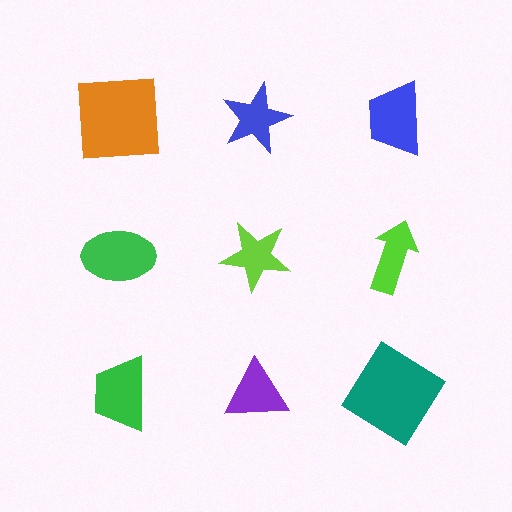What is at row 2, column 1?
A green ellipse.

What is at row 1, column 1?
An orange square.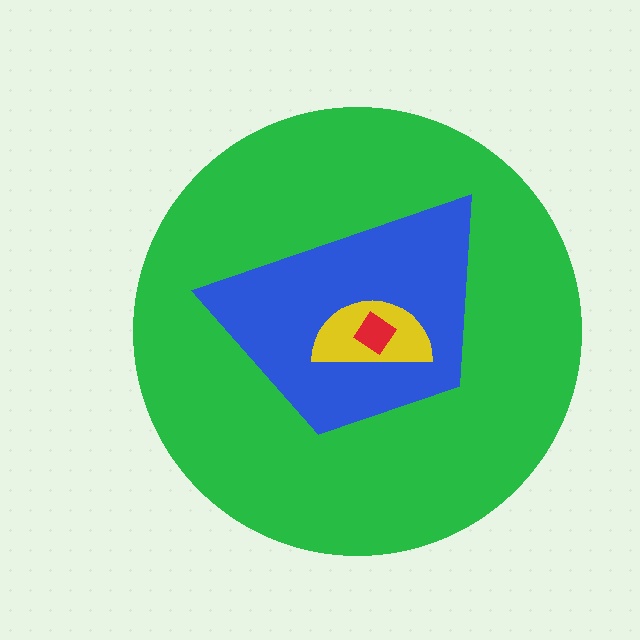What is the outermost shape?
The green circle.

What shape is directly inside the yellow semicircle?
The red diamond.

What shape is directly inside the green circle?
The blue trapezoid.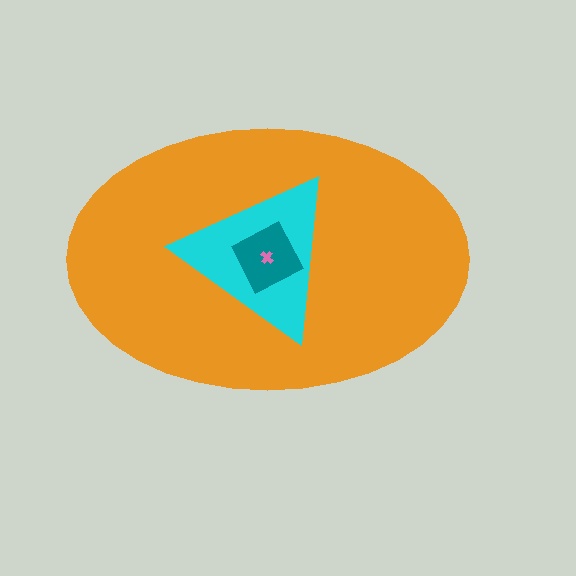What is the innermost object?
The pink cross.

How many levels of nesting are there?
4.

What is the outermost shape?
The orange ellipse.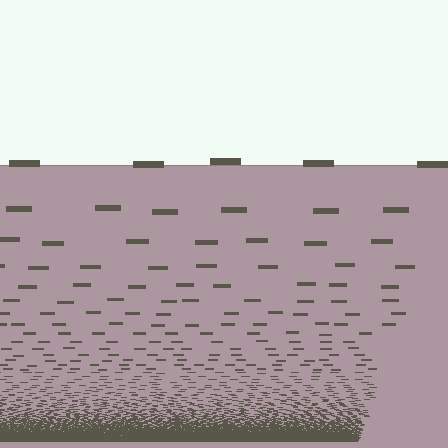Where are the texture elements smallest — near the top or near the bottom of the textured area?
Near the bottom.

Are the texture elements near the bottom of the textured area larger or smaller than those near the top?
Smaller. The gradient is inverted — elements near the bottom are smaller and denser.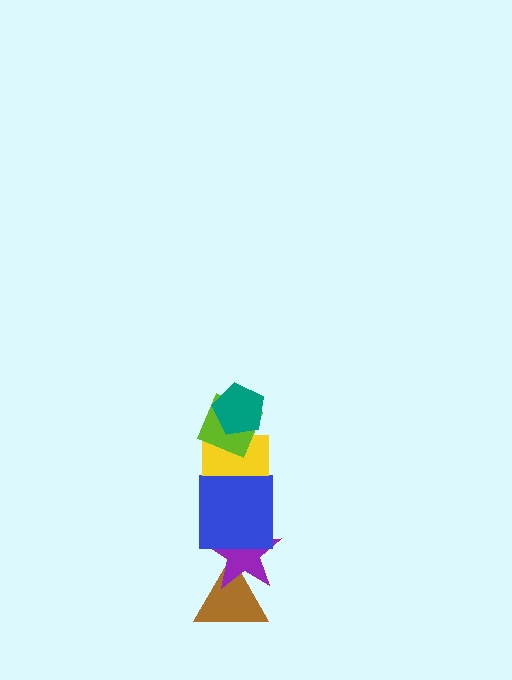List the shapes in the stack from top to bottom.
From top to bottom: the teal pentagon, the lime diamond, the yellow rectangle, the blue square, the purple star, the brown triangle.